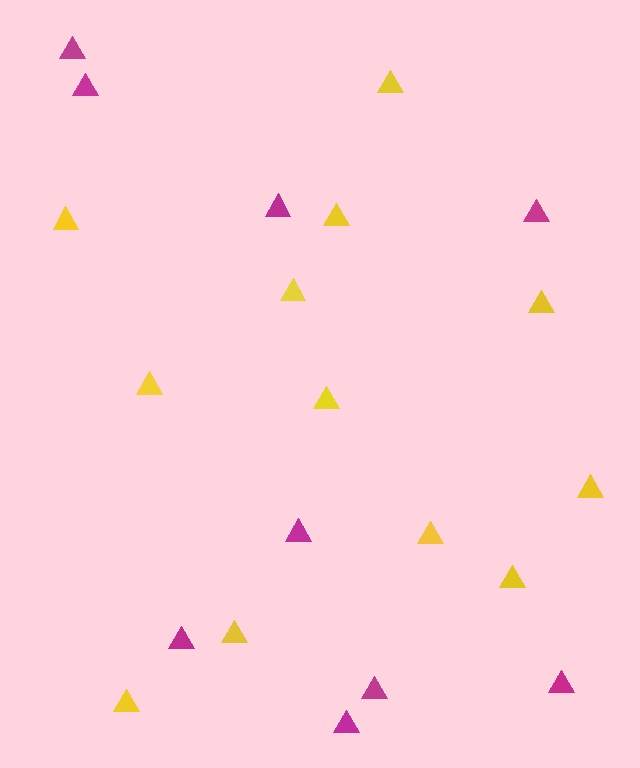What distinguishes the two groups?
There are 2 groups: one group of yellow triangles (12) and one group of magenta triangles (9).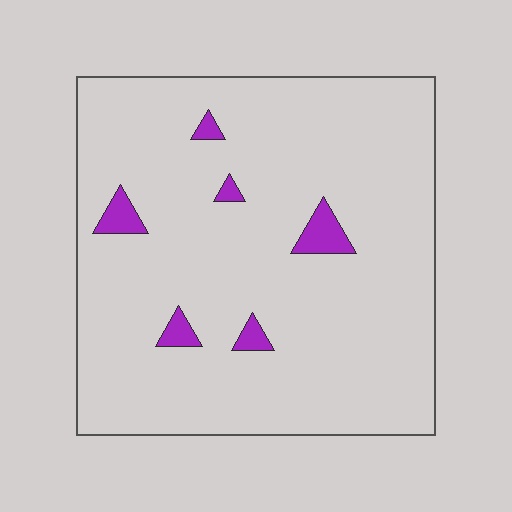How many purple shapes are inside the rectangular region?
6.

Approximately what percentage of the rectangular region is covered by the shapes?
Approximately 5%.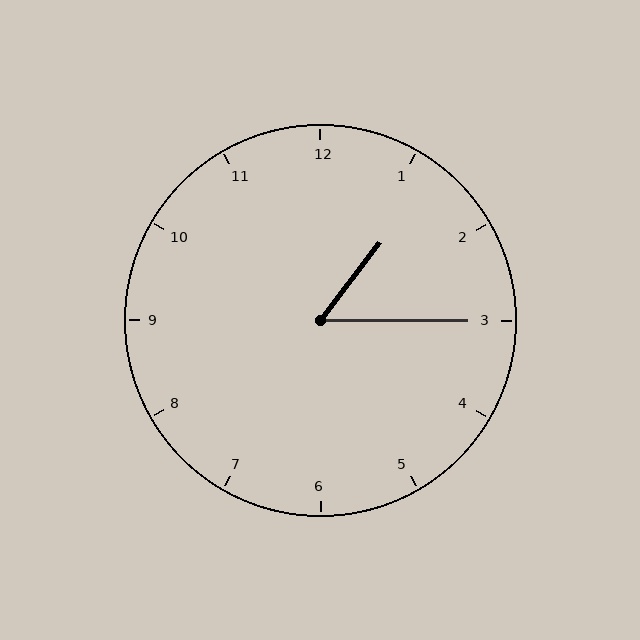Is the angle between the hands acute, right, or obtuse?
It is acute.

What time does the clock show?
1:15.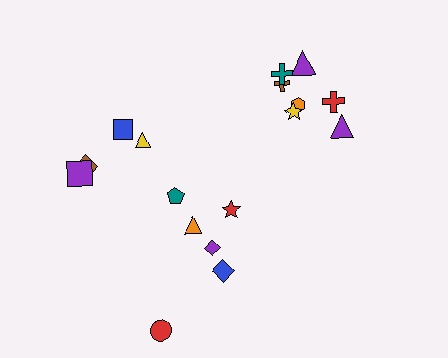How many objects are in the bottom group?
There are 6 objects.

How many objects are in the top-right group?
There are 7 objects.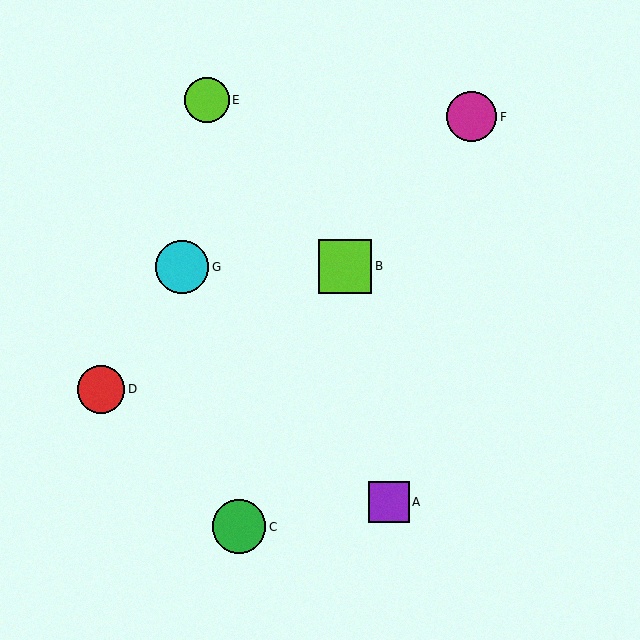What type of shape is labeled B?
Shape B is a lime square.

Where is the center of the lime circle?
The center of the lime circle is at (207, 100).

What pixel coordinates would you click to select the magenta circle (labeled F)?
Click at (472, 117) to select the magenta circle F.